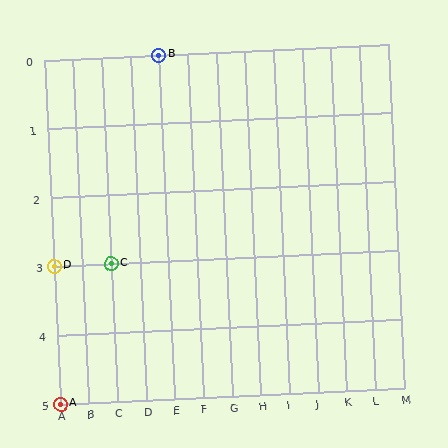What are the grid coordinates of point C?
Point C is at grid coordinates (C, 3).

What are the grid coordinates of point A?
Point A is at grid coordinates (A, 5).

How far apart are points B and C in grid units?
Points B and C are 2 columns and 3 rows apart (about 3.6 grid units diagonally).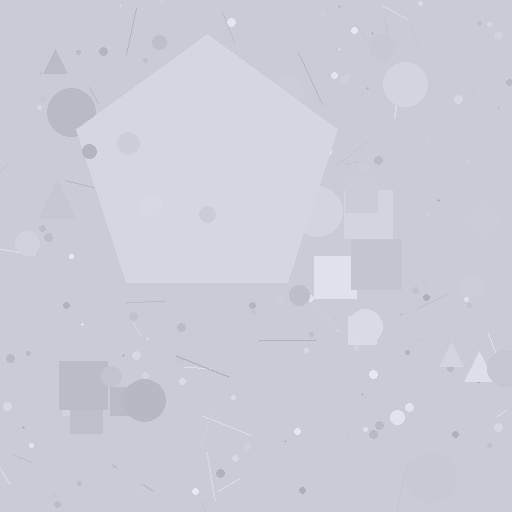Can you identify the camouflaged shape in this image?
The camouflaged shape is a pentagon.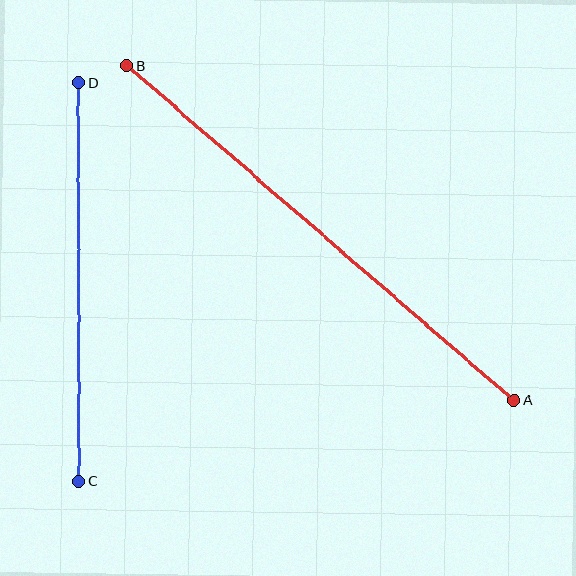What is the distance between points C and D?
The distance is approximately 399 pixels.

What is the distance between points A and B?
The distance is approximately 512 pixels.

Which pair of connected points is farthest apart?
Points A and B are farthest apart.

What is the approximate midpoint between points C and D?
The midpoint is at approximately (79, 282) pixels.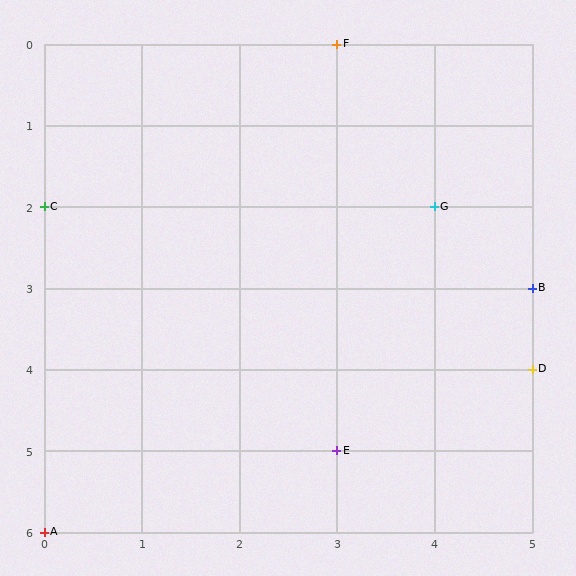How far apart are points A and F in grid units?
Points A and F are 3 columns and 6 rows apart (about 6.7 grid units diagonally).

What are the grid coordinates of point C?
Point C is at grid coordinates (0, 2).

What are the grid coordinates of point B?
Point B is at grid coordinates (5, 3).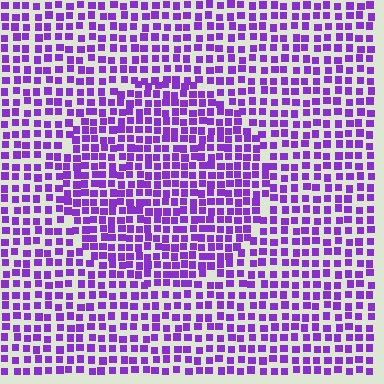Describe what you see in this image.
The image contains small purple elements arranged at two different densities. A circle-shaped region is visible where the elements are more densely packed than the surrounding area.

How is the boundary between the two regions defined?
The boundary is defined by a change in element density (approximately 1.4x ratio). All elements are the same color, size, and shape.